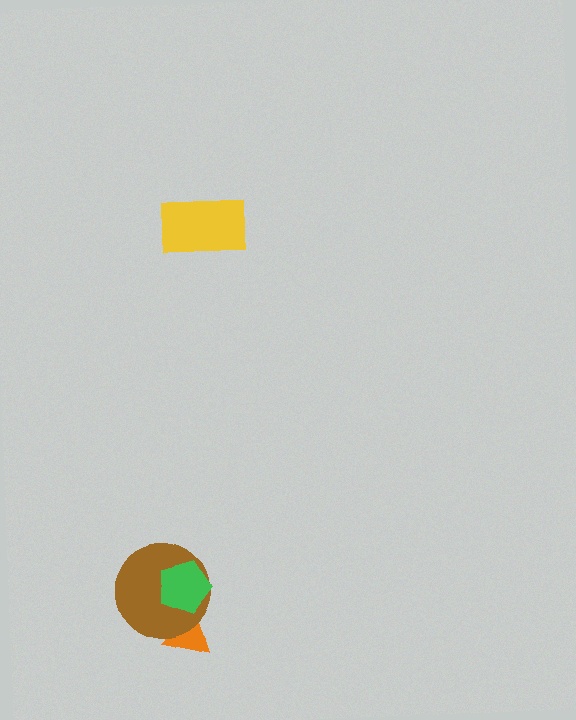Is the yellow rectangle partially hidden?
No, no other shape covers it.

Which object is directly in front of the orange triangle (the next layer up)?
The brown circle is directly in front of the orange triangle.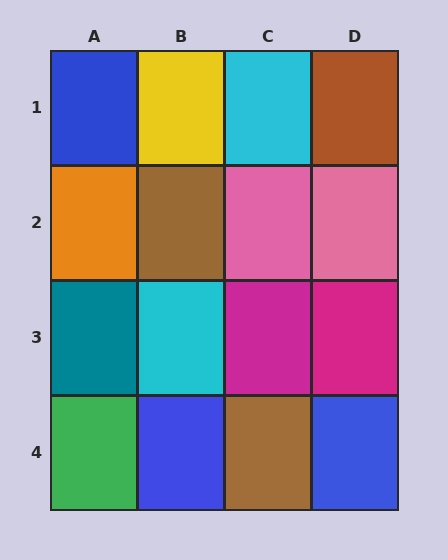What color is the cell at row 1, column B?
Yellow.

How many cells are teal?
1 cell is teal.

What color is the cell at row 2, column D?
Pink.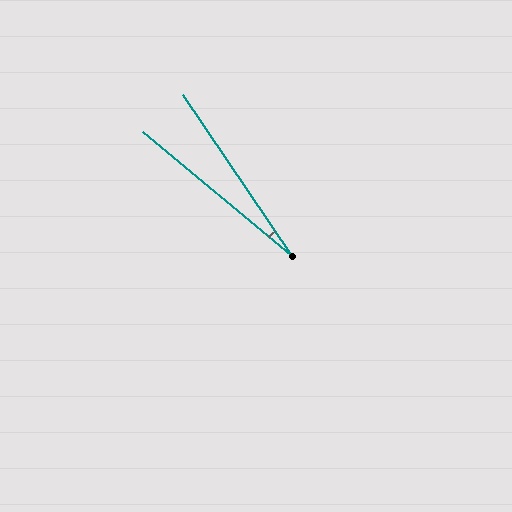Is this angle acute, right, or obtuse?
It is acute.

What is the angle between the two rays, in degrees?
Approximately 16 degrees.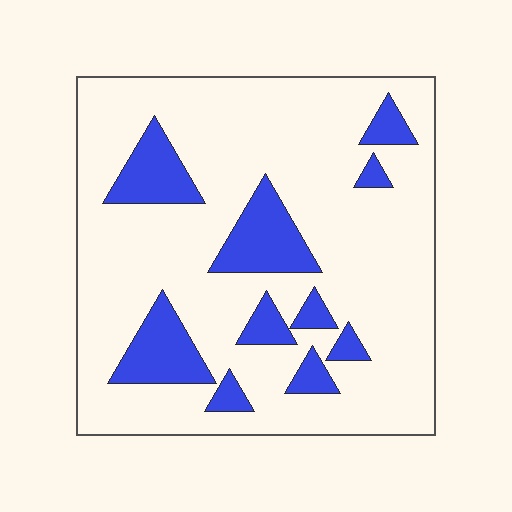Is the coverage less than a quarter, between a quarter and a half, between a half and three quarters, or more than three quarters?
Less than a quarter.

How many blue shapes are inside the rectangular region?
10.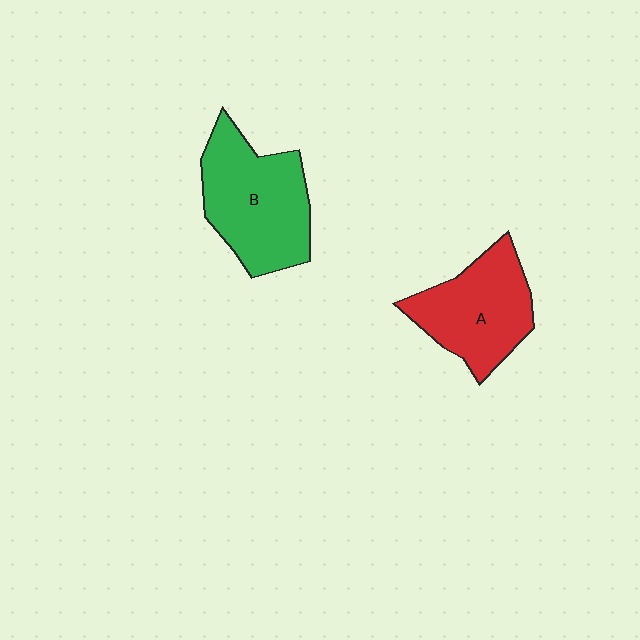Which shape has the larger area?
Shape B (green).